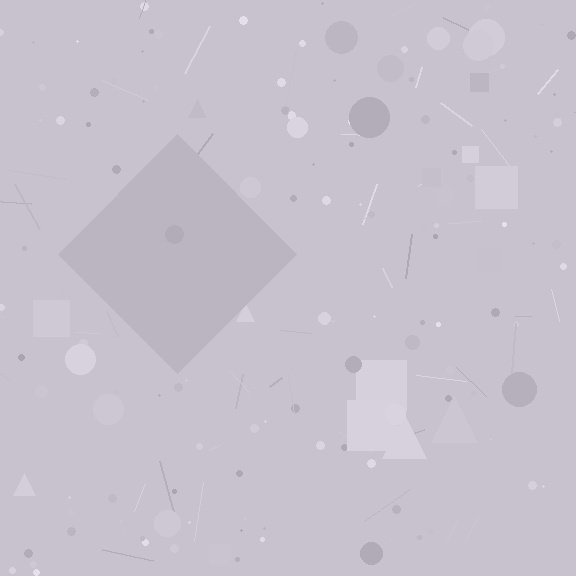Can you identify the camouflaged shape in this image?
The camouflaged shape is a diamond.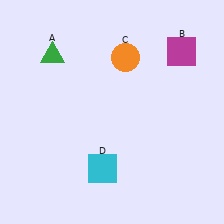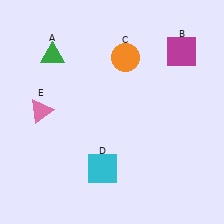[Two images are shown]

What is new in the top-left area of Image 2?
A pink triangle (E) was added in the top-left area of Image 2.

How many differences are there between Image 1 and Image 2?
There is 1 difference between the two images.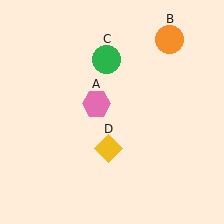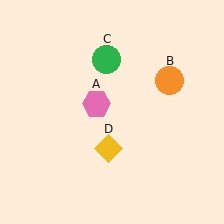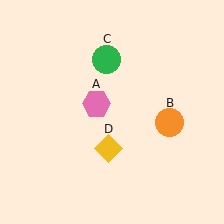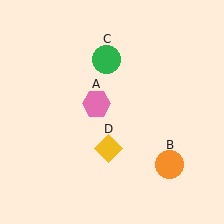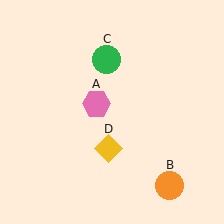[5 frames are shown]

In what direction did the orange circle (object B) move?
The orange circle (object B) moved down.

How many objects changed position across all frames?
1 object changed position: orange circle (object B).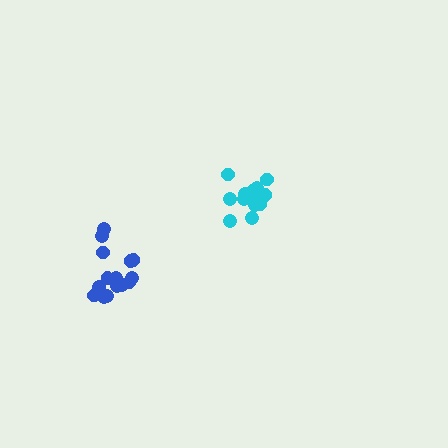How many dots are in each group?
Group 1: 15 dots, Group 2: 15 dots (30 total).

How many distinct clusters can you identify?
There are 2 distinct clusters.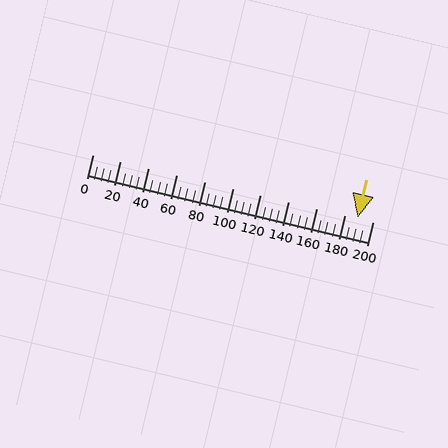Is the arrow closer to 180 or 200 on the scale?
The arrow is closer to 180.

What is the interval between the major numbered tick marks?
The major tick marks are spaced 20 units apart.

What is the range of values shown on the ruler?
The ruler shows values from 0 to 200.